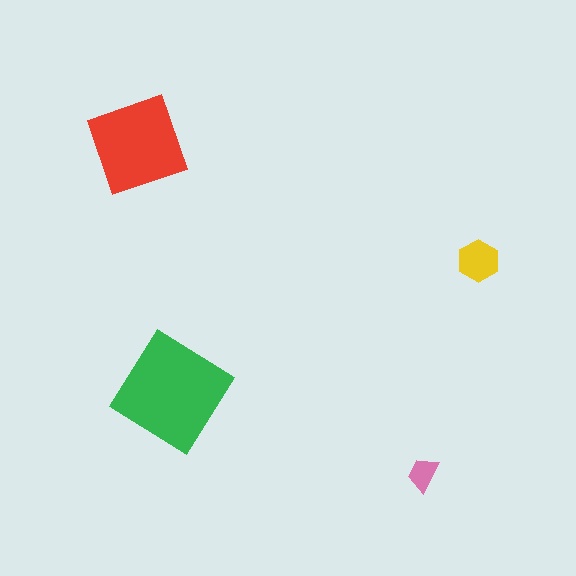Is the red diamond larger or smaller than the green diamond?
Smaller.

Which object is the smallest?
The pink trapezoid.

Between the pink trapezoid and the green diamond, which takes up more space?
The green diamond.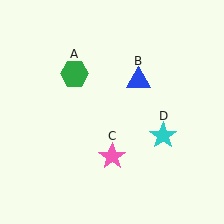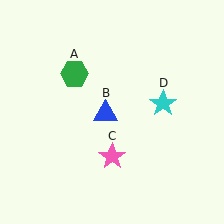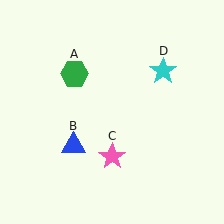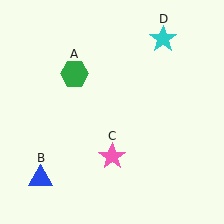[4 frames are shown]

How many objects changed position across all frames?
2 objects changed position: blue triangle (object B), cyan star (object D).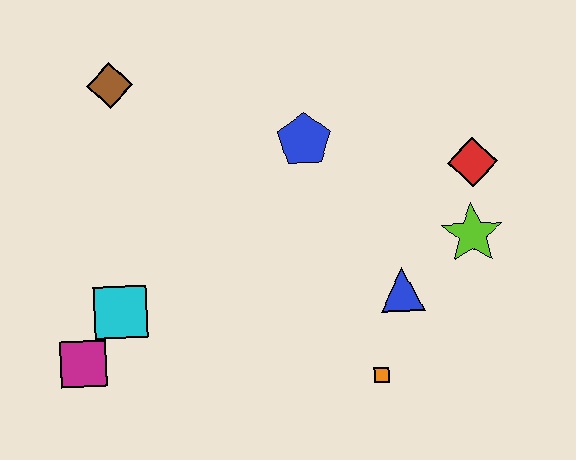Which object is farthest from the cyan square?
The red diamond is farthest from the cyan square.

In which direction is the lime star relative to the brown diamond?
The lime star is to the right of the brown diamond.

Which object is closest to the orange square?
The blue triangle is closest to the orange square.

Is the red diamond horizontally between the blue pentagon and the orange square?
No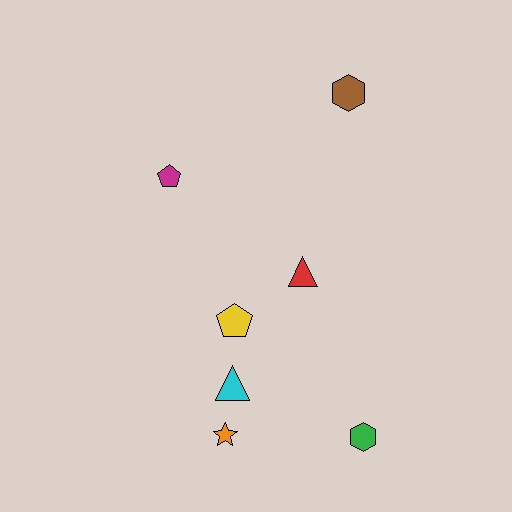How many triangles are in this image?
There are 2 triangles.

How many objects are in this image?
There are 7 objects.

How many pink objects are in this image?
There are no pink objects.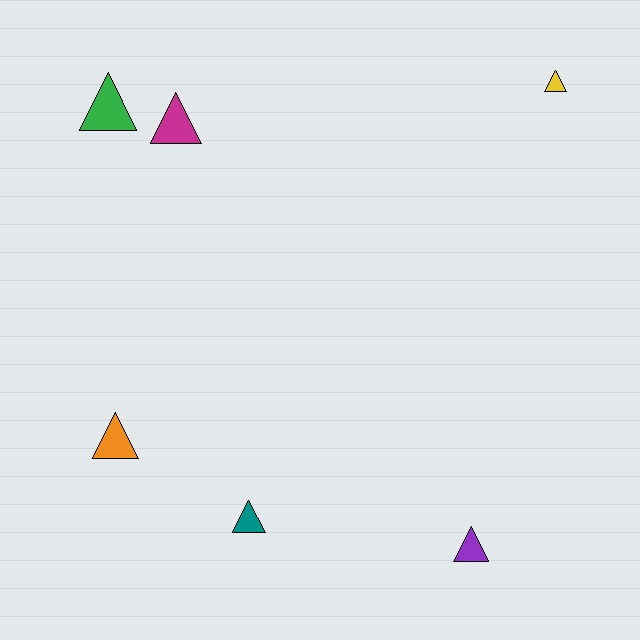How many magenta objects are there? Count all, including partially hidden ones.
There is 1 magenta object.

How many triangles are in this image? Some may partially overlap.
There are 6 triangles.